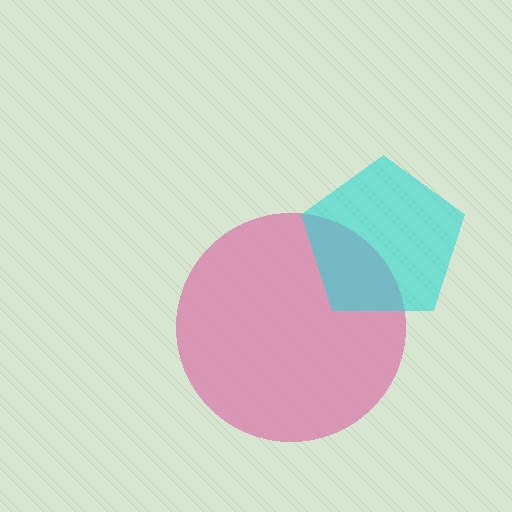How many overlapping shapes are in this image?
There are 2 overlapping shapes in the image.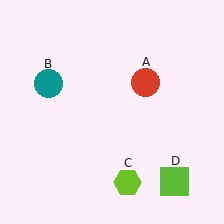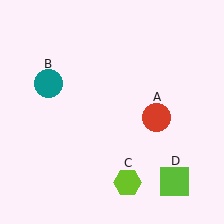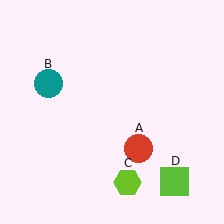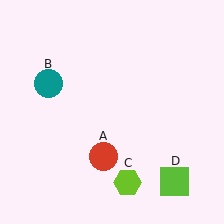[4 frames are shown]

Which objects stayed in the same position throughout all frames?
Teal circle (object B) and lime hexagon (object C) and lime square (object D) remained stationary.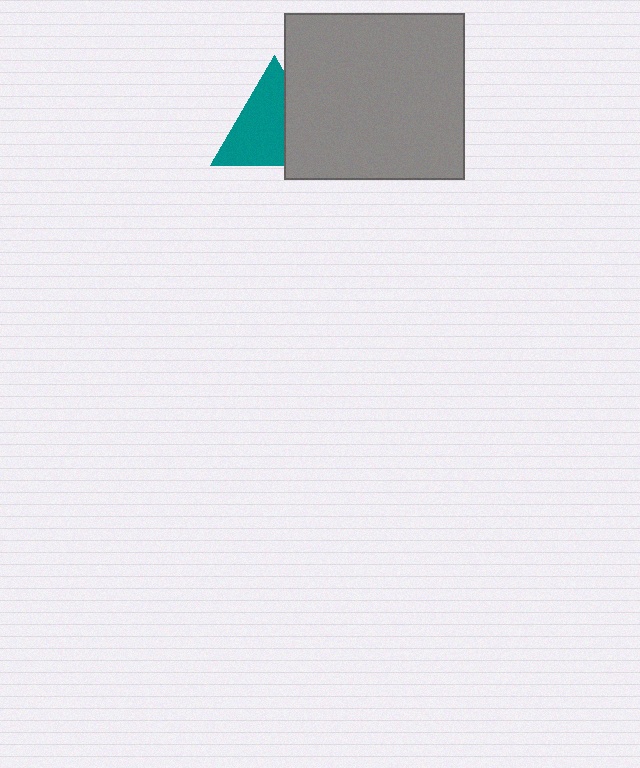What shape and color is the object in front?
The object in front is a gray rectangle.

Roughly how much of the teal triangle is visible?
About half of it is visible (roughly 63%).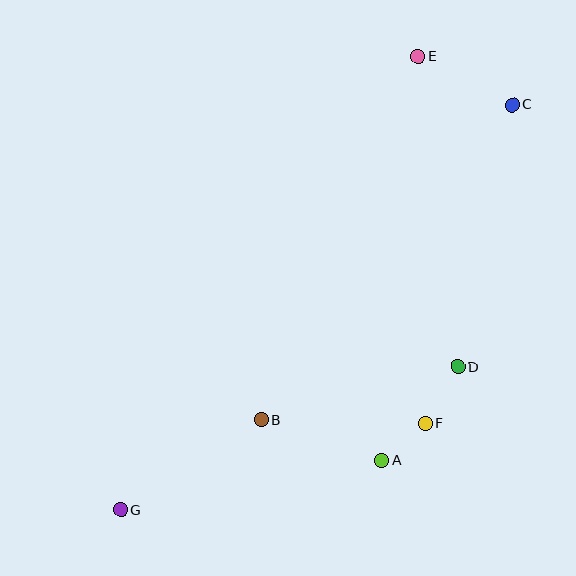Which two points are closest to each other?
Points A and F are closest to each other.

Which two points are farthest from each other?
Points C and G are farthest from each other.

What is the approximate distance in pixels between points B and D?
The distance between B and D is approximately 204 pixels.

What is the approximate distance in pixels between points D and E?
The distance between D and E is approximately 313 pixels.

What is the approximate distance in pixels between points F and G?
The distance between F and G is approximately 317 pixels.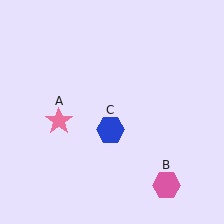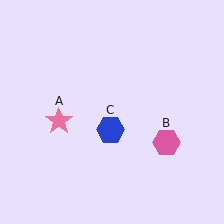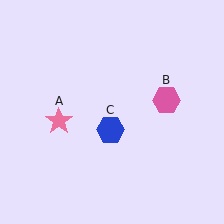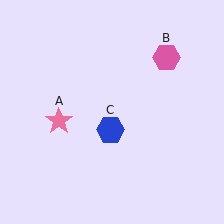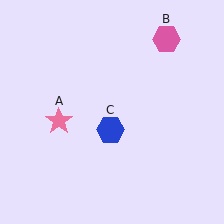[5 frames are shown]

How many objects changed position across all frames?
1 object changed position: pink hexagon (object B).